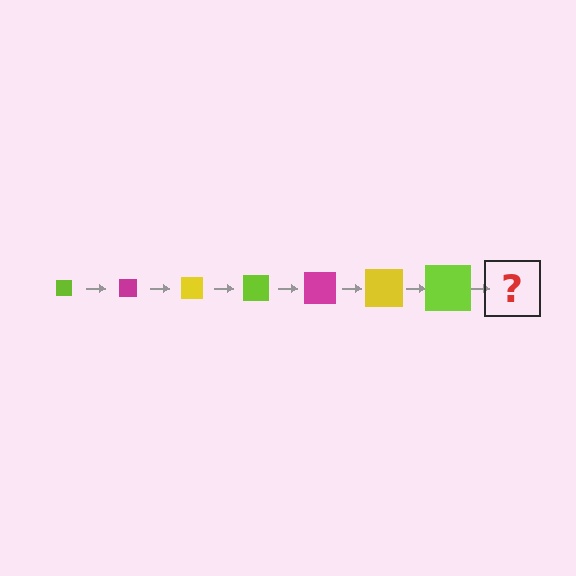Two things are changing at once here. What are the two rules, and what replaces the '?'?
The two rules are that the square grows larger each step and the color cycles through lime, magenta, and yellow. The '?' should be a magenta square, larger than the previous one.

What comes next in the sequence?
The next element should be a magenta square, larger than the previous one.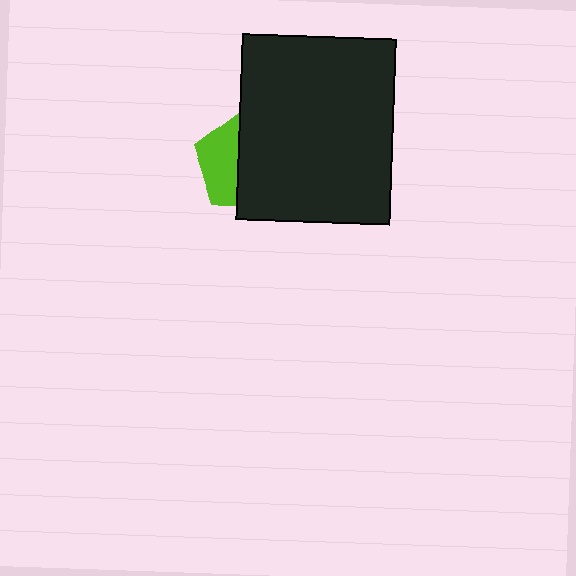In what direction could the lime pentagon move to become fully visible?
The lime pentagon could move left. That would shift it out from behind the black rectangle entirely.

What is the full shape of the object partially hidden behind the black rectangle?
The partially hidden object is a lime pentagon.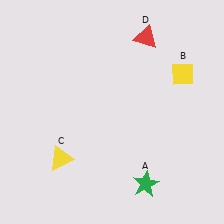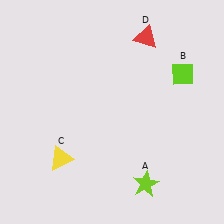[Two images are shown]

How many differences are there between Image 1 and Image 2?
There are 2 differences between the two images.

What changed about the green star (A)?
In Image 1, A is green. In Image 2, it changed to lime.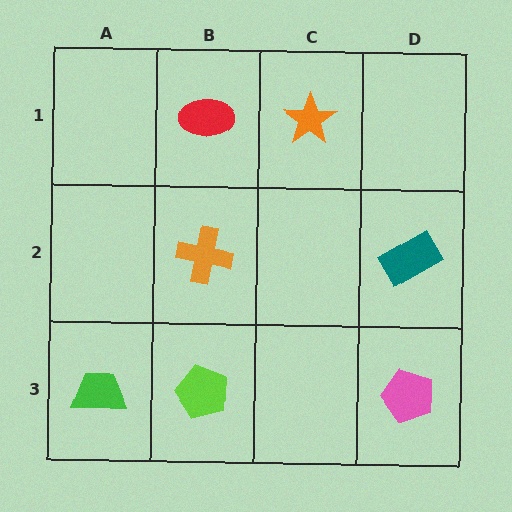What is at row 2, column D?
A teal rectangle.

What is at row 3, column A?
A green trapezoid.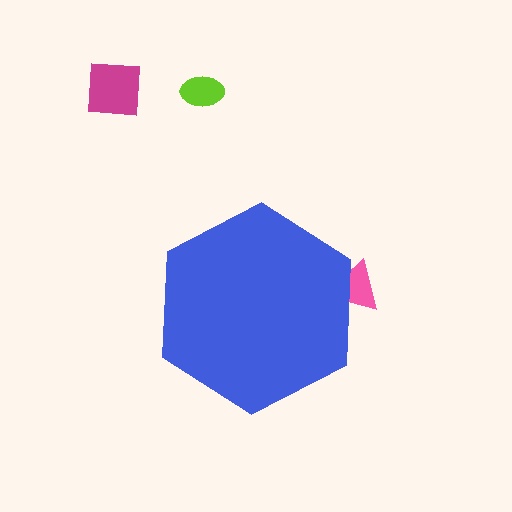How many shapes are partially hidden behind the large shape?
1 shape is partially hidden.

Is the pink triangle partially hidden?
Yes, the pink triangle is partially hidden behind the blue hexagon.